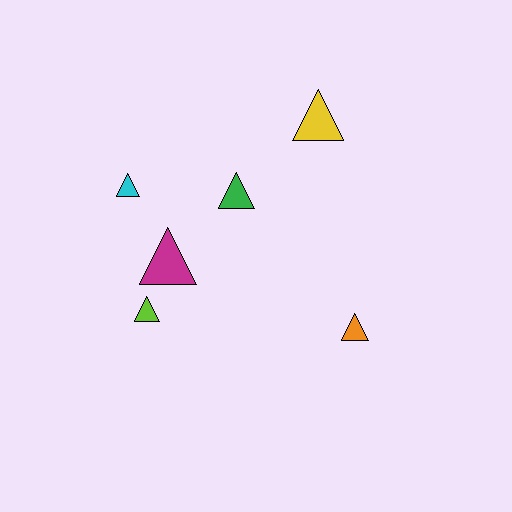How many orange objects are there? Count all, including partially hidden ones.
There is 1 orange object.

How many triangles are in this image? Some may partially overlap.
There are 6 triangles.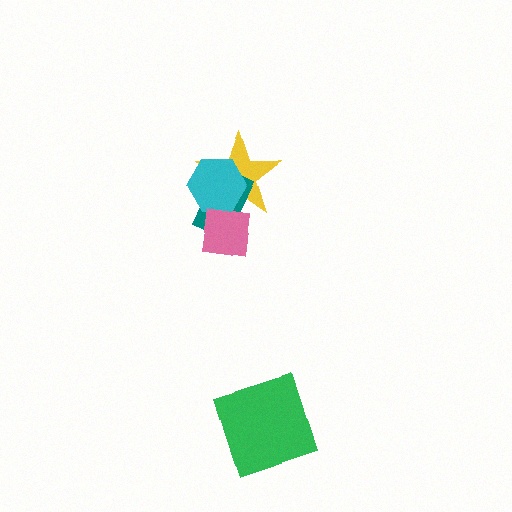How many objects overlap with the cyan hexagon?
3 objects overlap with the cyan hexagon.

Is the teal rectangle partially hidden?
Yes, it is partially covered by another shape.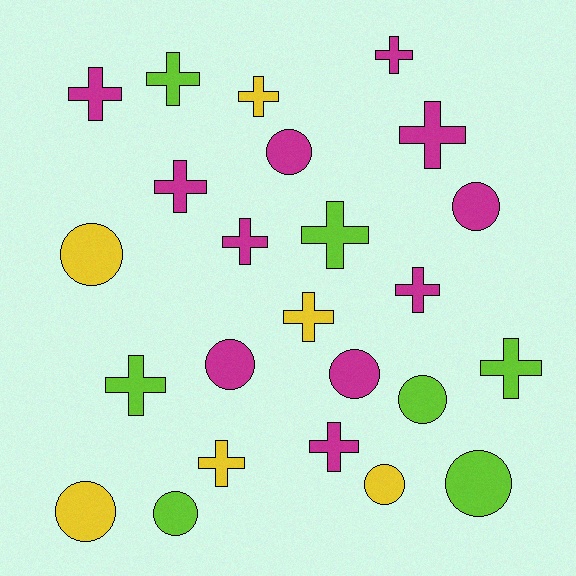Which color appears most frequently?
Magenta, with 11 objects.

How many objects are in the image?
There are 24 objects.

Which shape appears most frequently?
Cross, with 14 objects.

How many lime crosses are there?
There are 4 lime crosses.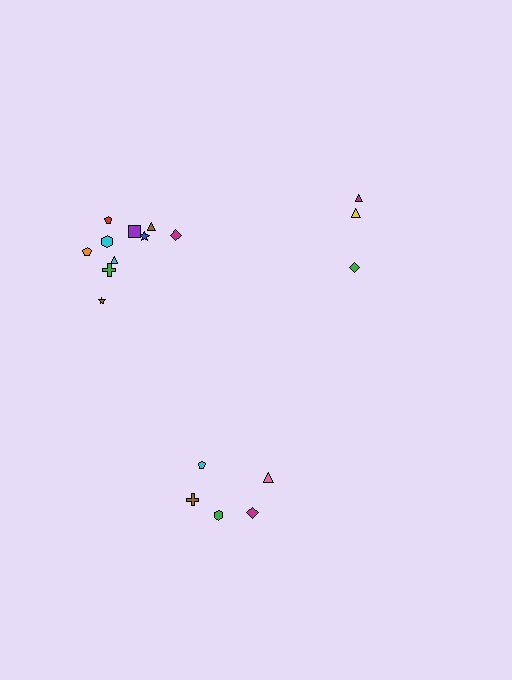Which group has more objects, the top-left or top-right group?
The top-left group.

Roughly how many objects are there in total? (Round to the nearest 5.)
Roughly 20 objects in total.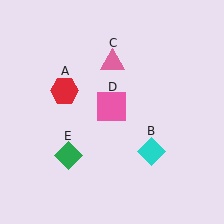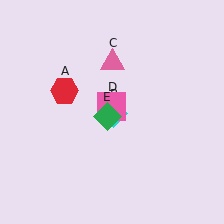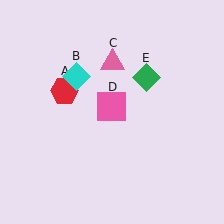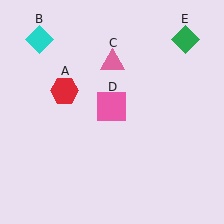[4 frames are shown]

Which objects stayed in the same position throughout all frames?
Red hexagon (object A) and pink triangle (object C) and pink square (object D) remained stationary.